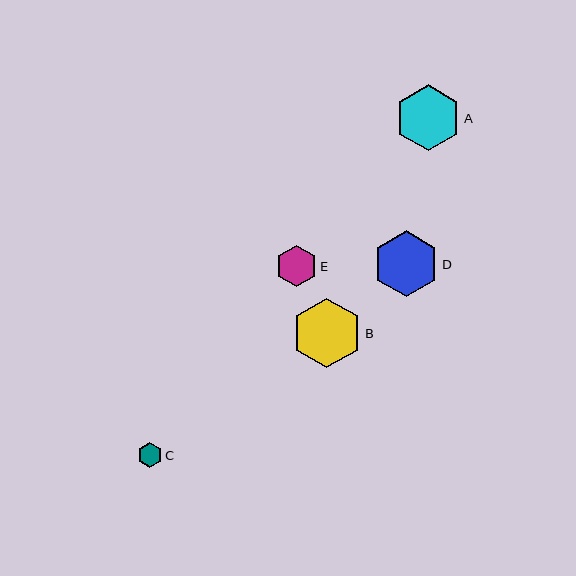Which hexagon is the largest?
Hexagon B is the largest with a size of approximately 69 pixels.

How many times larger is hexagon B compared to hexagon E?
Hexagon B is approximately 1.7 times the size of hexagon E.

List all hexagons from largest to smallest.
From largest to smallest: B, A, D, E, C.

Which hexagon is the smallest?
Hexagon C is the smallest with a size of approximately 24 pixels.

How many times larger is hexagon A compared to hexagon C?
Hexagon A is approximately 2.7 times the size of hexagon C.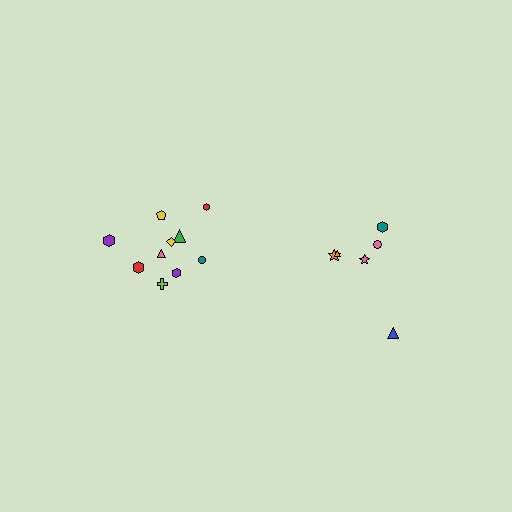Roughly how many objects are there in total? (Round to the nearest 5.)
Roughly 15 objects in total.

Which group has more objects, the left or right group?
The left group.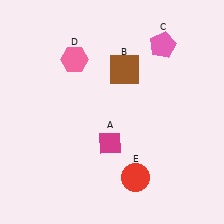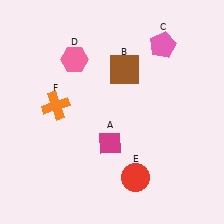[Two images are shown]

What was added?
An orange cross (F) was added in Image 2.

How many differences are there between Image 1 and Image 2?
There is 1 difference between the two images.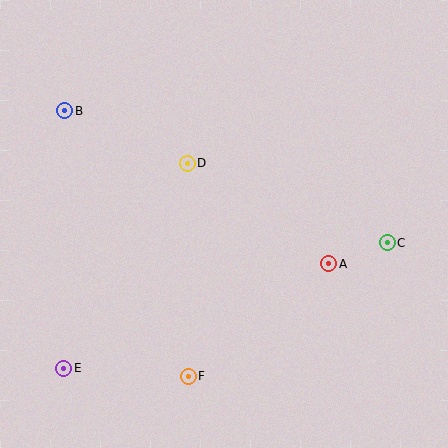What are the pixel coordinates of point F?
Point F is at (188, 376).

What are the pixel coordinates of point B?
Point B is at (65, 111).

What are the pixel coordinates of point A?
Point A is at (329, 264).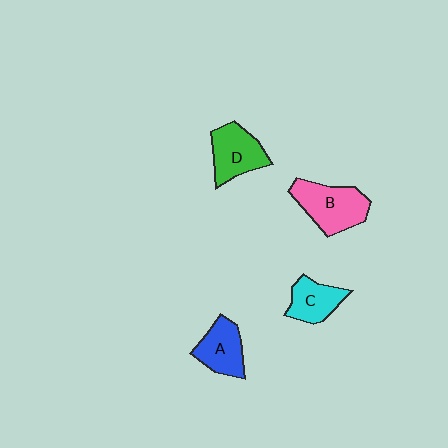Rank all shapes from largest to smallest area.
From largest to smallest: B (pink), D (green), A (blue), C (cyan).